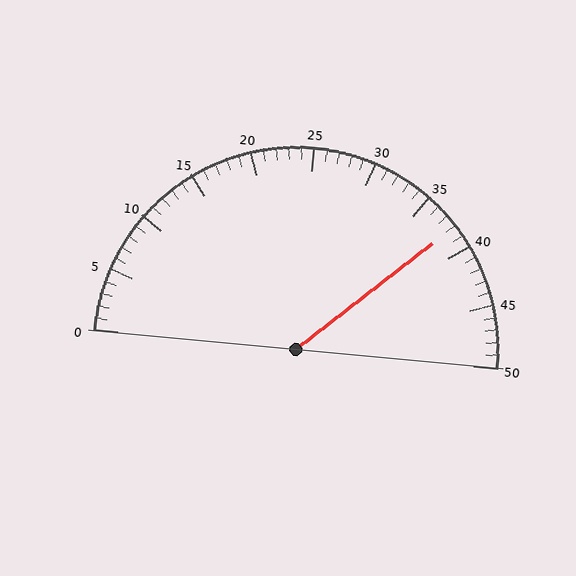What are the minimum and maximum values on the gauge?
The gauge ranges from 0 to 50.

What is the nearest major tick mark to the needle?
The nearest major tick mark is 40.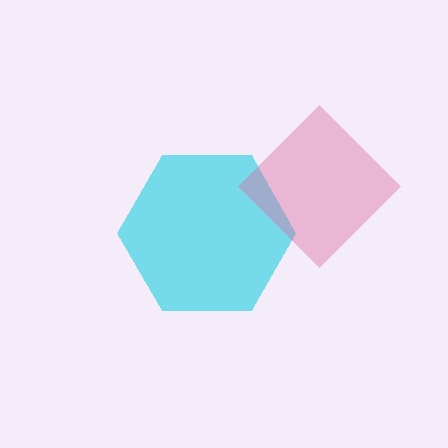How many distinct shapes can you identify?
There are 2 distinct shapes: a cyan hexagon, a pink diamond.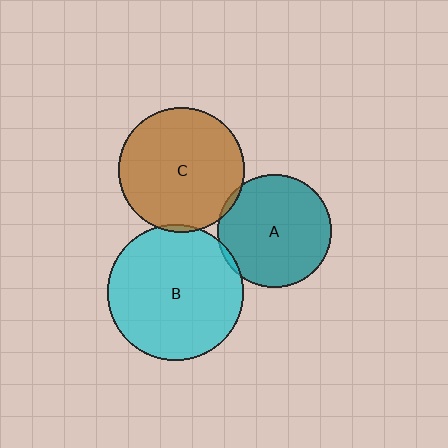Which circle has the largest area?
Circle B (cyan).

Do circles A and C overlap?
Yes.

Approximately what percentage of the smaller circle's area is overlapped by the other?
Approximately 5%.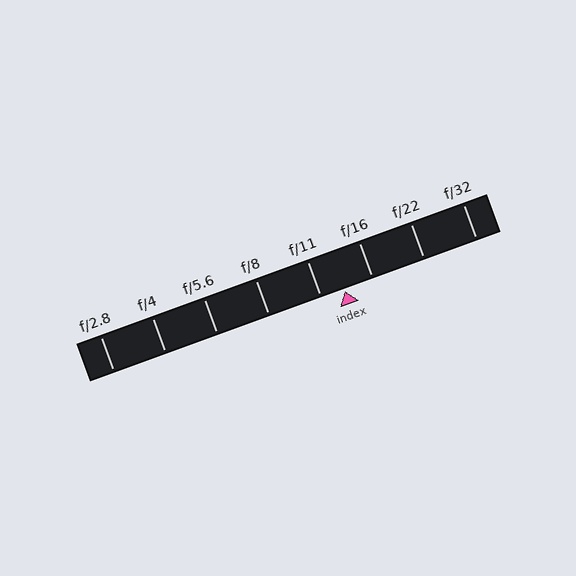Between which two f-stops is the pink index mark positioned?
The index mark is between f/11 and f/16.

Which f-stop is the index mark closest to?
The index mark is closest to f/11.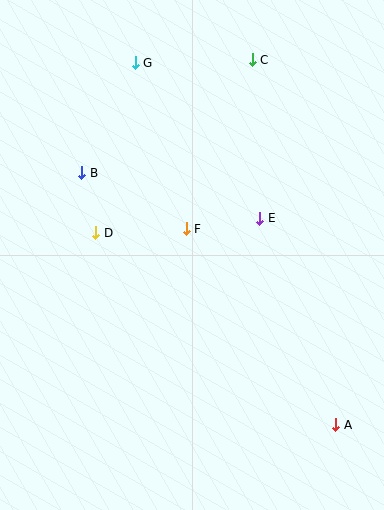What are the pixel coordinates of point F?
Point F is at (186, 229).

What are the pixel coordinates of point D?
Point D is at (96, 233).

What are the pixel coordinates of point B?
Point B is at (82, 173).